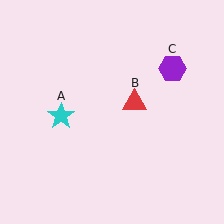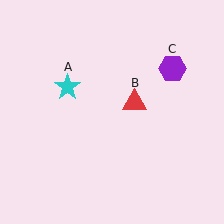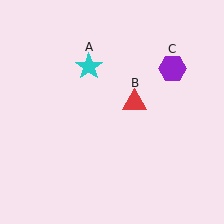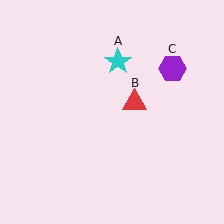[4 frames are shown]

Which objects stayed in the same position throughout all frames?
Red triangle (object B) and purple hexagon (object C) remained stationary.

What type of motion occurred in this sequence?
The cyan star (object A) rotated clockwise around the center of the scene.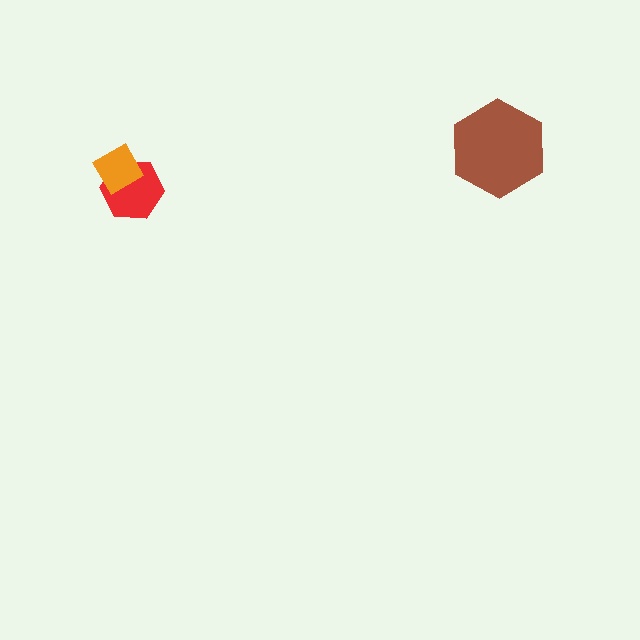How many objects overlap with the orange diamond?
1 object overlaps with the orange diamond.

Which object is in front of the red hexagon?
The orange diamond is in front of the red hexagon.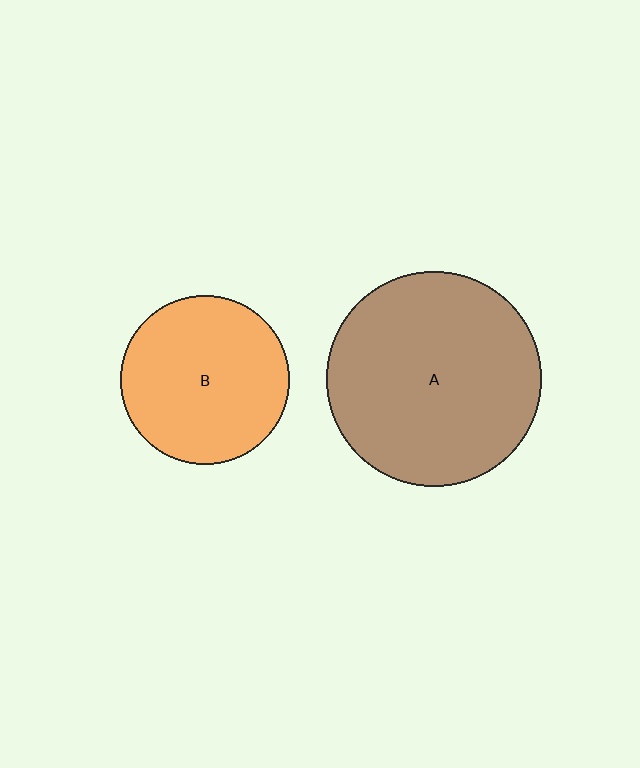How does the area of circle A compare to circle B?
Approximately 1.6 times.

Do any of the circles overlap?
No, none of the circles overlap.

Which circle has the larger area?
Circle A (brown).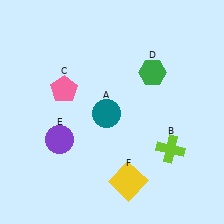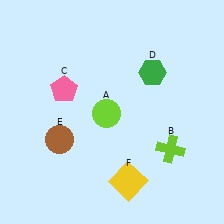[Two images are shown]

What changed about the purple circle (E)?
In Image 1, E is purple. In Image 2, it changed to brown.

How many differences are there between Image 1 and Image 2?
There are 2 differences between the two images.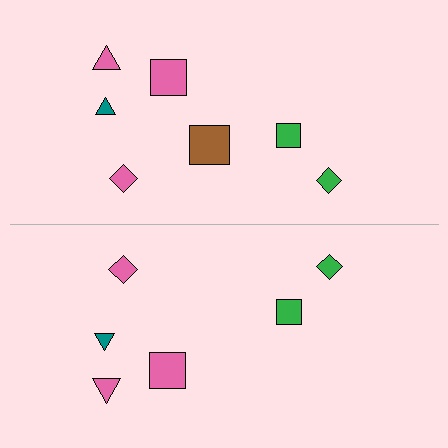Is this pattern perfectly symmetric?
No, the pattern is not perfectly symmetric. A brown square is missing from the bottom side.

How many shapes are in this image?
There are 13 shapes in this image.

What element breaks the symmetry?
A brown square is missing from the bottom side.